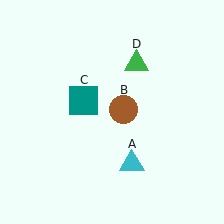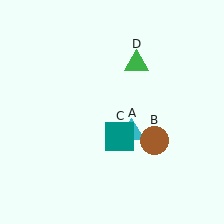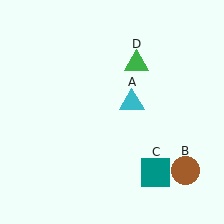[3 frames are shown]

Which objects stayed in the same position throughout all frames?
Green triangle (object D) remained stationary.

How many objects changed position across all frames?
3 objects changed position: cyan triangle (object A), brown circle (object B), teal square (object C).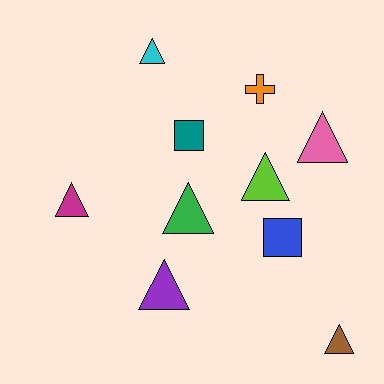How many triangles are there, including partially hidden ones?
There are 7 triangles.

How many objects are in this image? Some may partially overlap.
There are 10 objects.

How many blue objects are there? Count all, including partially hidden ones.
There is 1 blue object.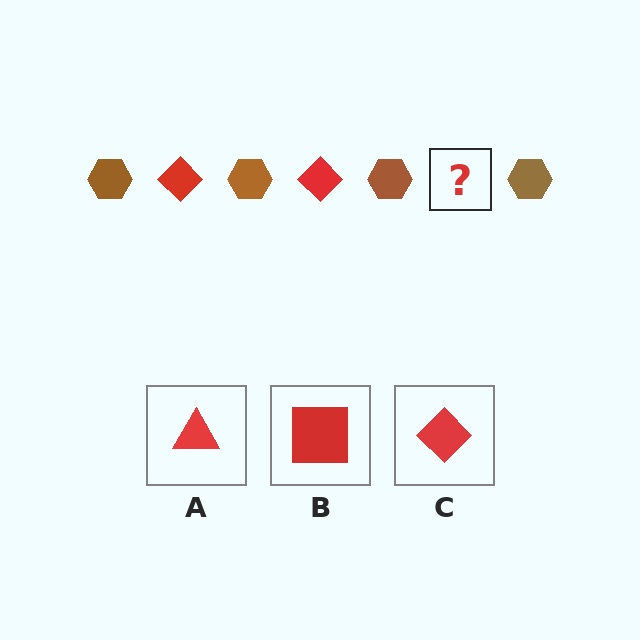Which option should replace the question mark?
Option C.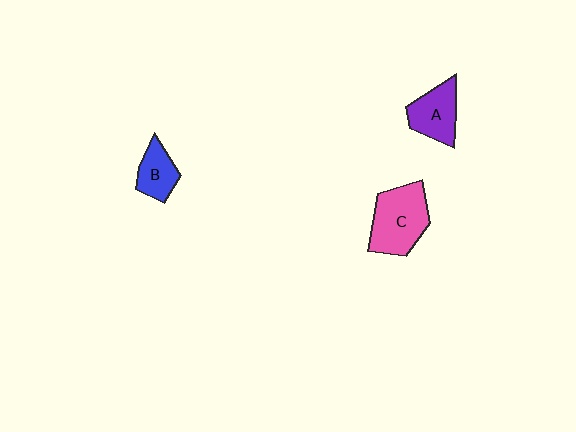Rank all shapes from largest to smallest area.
From largest to smallest: C (pink), A (purple), B (blue).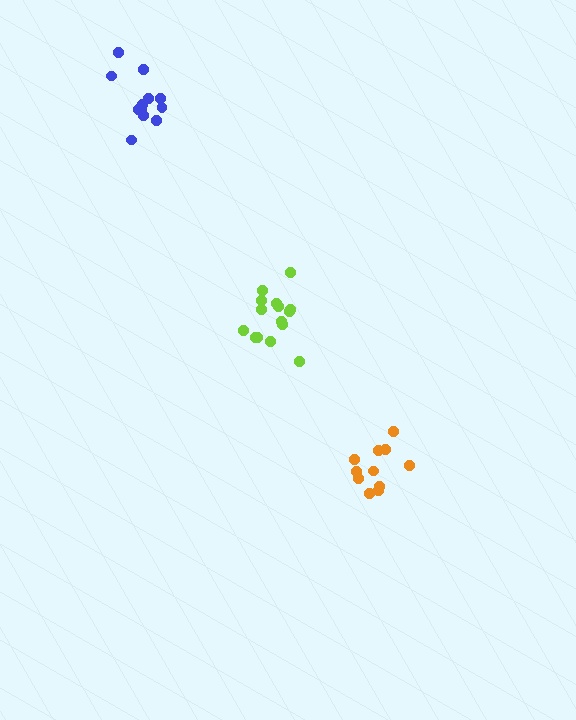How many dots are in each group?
Group 1: 11 dots, Group 2: 15 dots, Group 3: 12 dots (38 total).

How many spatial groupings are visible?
There are 3 spatial groupings.